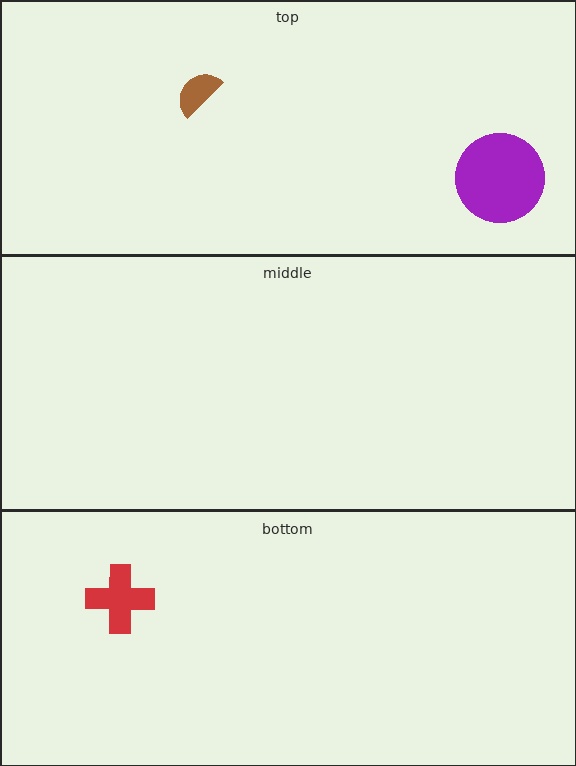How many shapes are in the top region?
2.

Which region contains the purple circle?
The top region.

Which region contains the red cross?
The bottom region.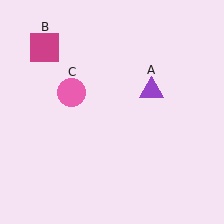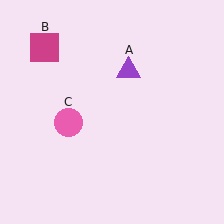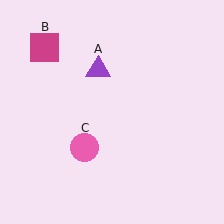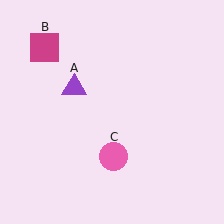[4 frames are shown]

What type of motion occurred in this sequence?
The purple triangle (object A), pink circle (object C) rotated counterclockwise around the center of the scene.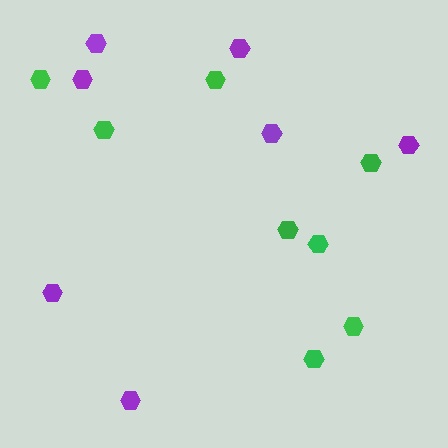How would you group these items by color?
There are 2 groups: one group of green hexagons (8) and one group of purple hexagons (7).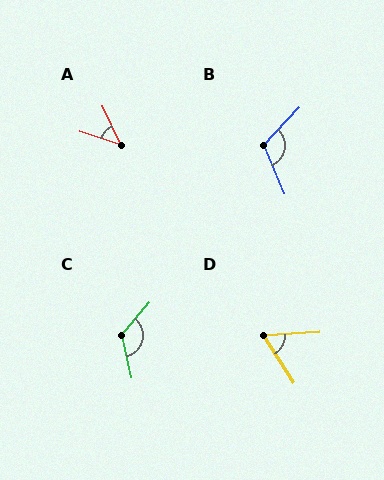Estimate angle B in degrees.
Approximately 113 degrees.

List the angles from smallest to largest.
A (45°), D (62°), B (113°), C (127°).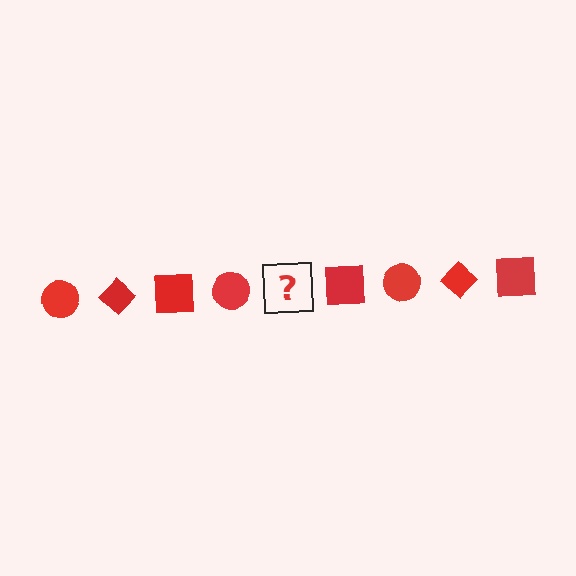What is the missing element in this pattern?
The missing element is a red diamond.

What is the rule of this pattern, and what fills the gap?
The rule is that the pattern cycles through circle, diamond, square shapes in red. The gap should be filled with a red diamond.